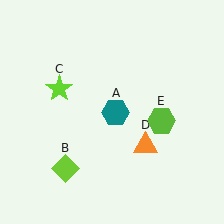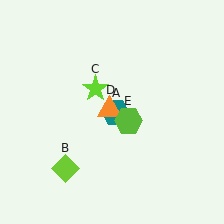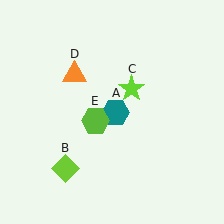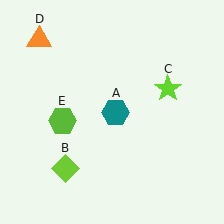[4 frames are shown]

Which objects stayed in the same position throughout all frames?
Teal hexagon (object A) and lime diamond (object B) remained stationary.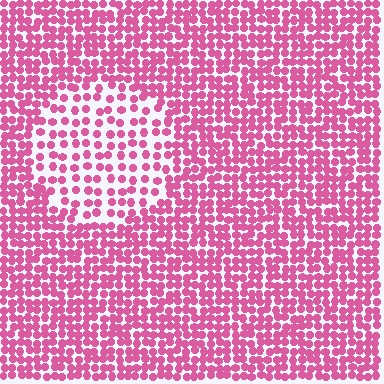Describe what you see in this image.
The image contains small pink elements arranged at two different densities. A circle-shaped region is visible where the elements are less densely packed than the surrounding area.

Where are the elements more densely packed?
The elements are more densely packed outside the circle boundary.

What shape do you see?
I see a circle.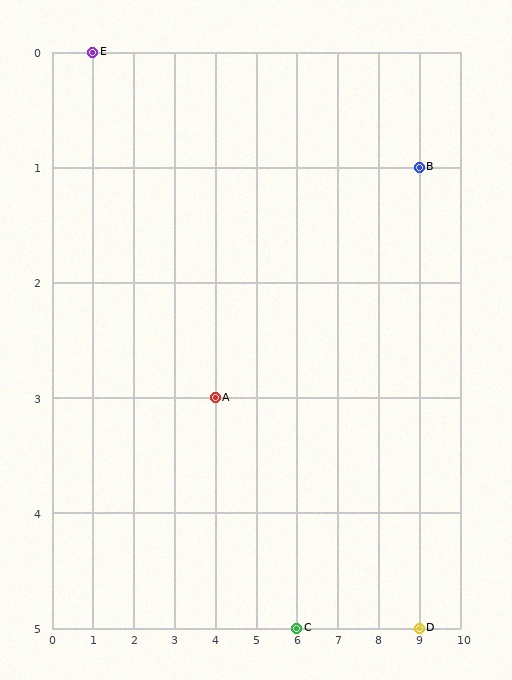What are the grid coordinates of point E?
Point E is at grid coordinates (1, 0).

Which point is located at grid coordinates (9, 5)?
Point D is at (9, 5).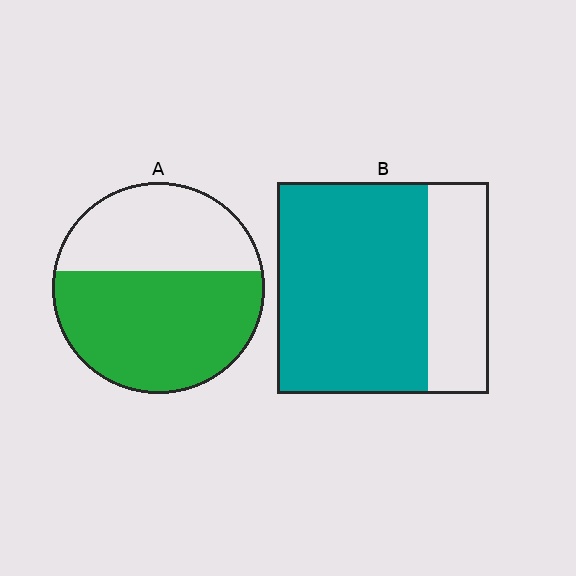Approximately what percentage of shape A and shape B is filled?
A is approximately 60% and B is approximately 70%.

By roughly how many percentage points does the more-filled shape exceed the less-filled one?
By roughly 10 percentage points (B over A).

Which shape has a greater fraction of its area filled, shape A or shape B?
Shape B.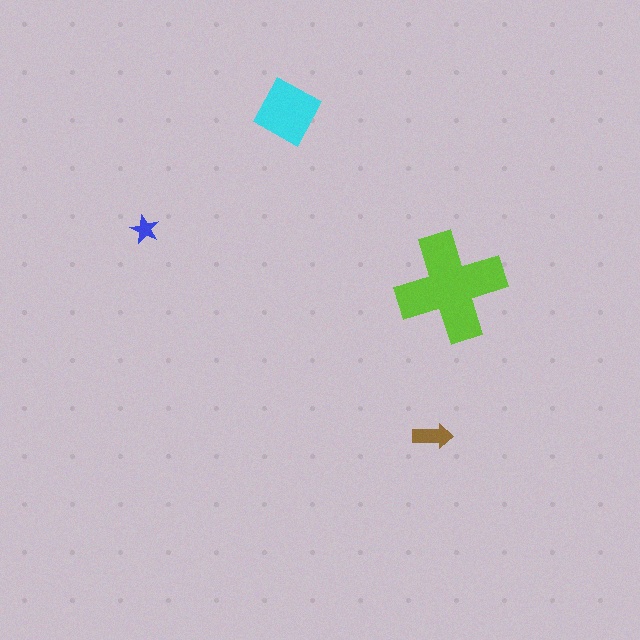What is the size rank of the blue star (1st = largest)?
4th.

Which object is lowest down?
The brown arrow is bottommost.